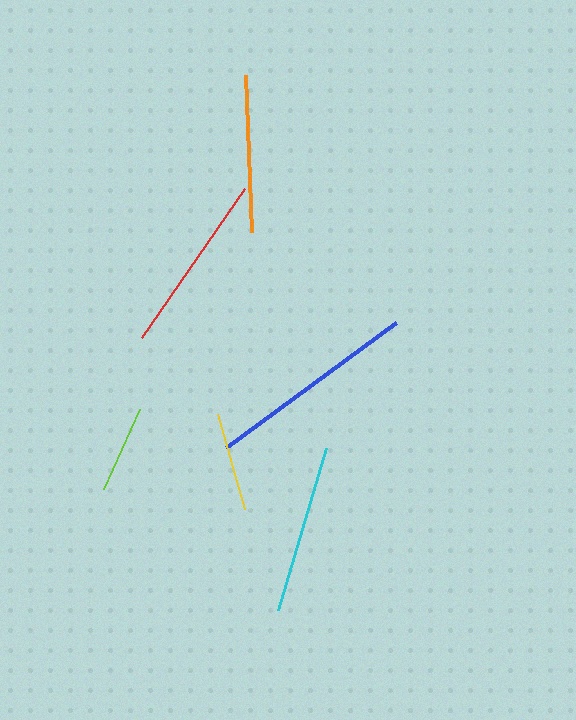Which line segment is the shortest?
The lime line is the shortest at approximately 88 pixels.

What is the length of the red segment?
The red segment is approximately 181 pixels long.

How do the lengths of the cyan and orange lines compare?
The cyan and orange lines are approximately the same length.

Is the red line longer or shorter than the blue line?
The blue line is longer than the red line.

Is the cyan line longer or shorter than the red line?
The red line is longer than the cyan line.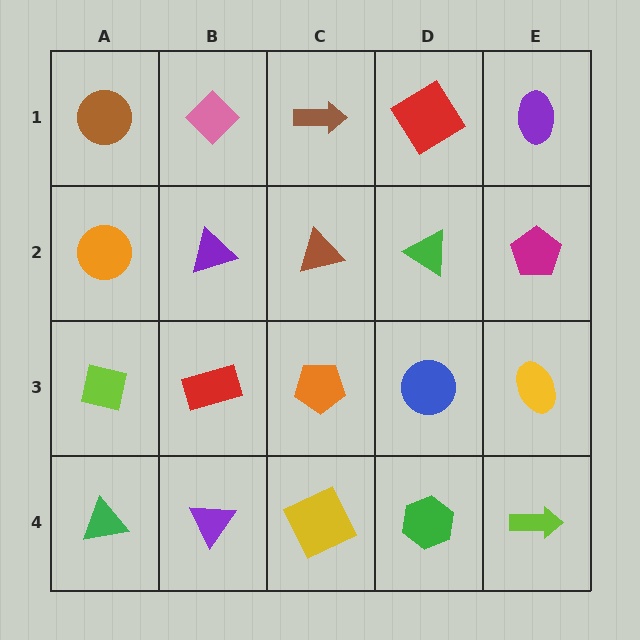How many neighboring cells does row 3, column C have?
4.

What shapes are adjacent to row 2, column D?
A red diamond (row 1, column D), a blue circle (row 3, column D), a brown triangle (row 2, column C), a magenta pentagon (row 2, column E).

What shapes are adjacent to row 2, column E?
A purple ellipse (row 1, column E), a yellow ellipse (row 3, column E), a green triangle (row 2, column D).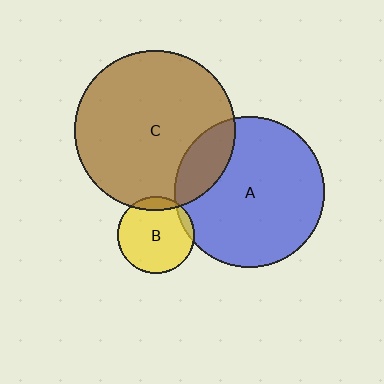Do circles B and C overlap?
Yes.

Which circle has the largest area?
Circle C (brown).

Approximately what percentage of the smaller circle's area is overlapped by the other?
Approximately 10%.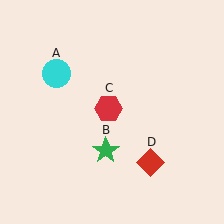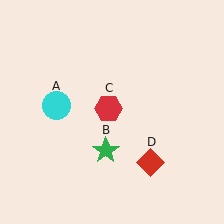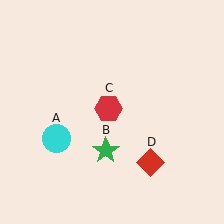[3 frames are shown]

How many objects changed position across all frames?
1 object changed position: cyan circle (object A).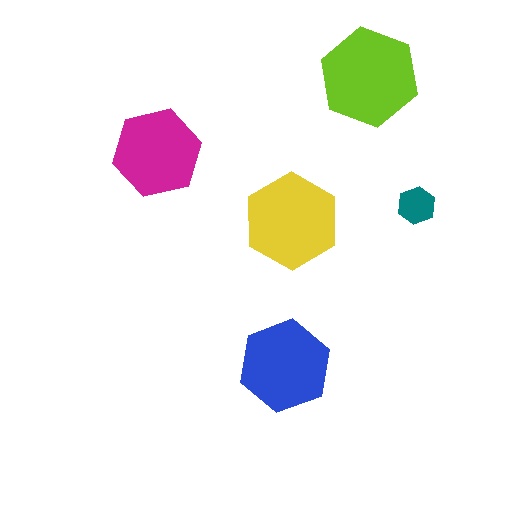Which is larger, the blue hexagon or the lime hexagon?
The lime one.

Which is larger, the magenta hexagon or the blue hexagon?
The blue one.